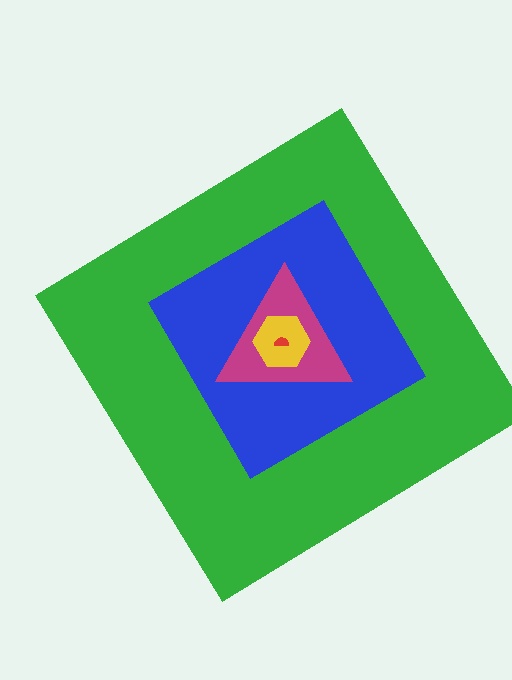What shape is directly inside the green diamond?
The blue diamond.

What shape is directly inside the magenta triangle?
The yellow hexagon.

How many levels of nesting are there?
5.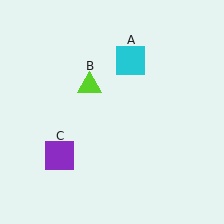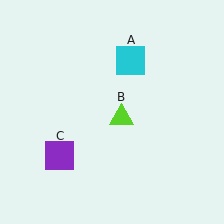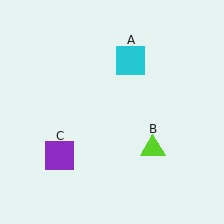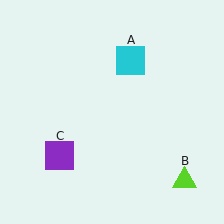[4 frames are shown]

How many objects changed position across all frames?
1 object changed position: lime triangle (object B).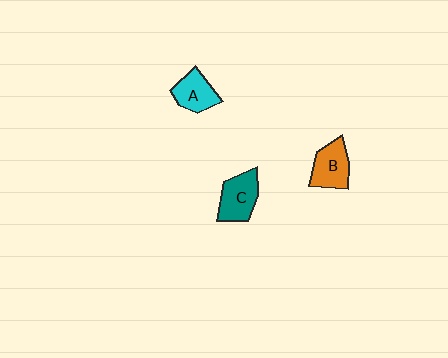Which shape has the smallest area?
Shape A (cyan).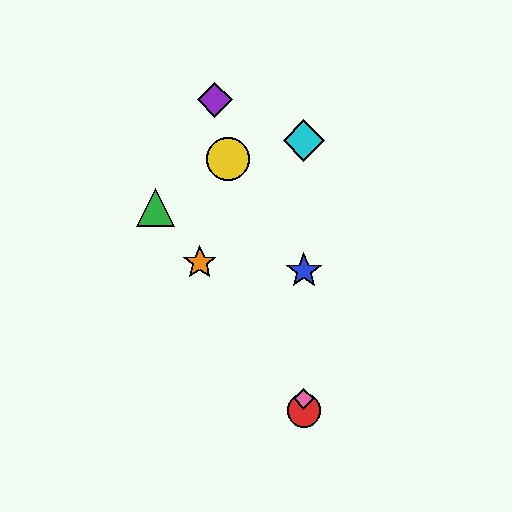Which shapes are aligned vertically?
The red circle, the blue star, the cyan diamond, the pink diamond are aligned vertically.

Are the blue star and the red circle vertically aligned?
Yes, both are at x≈304.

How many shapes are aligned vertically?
4 shapes (the red circle, the blue star, the cyan diamond, the pink diamond) are aligned vertically.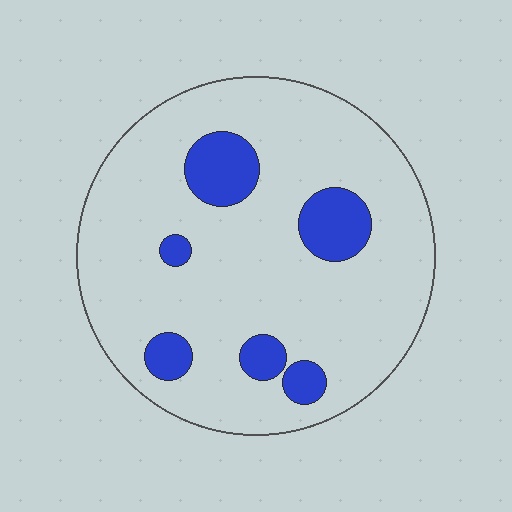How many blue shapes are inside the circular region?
6.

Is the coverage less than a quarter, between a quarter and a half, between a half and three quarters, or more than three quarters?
Less than a quarter.